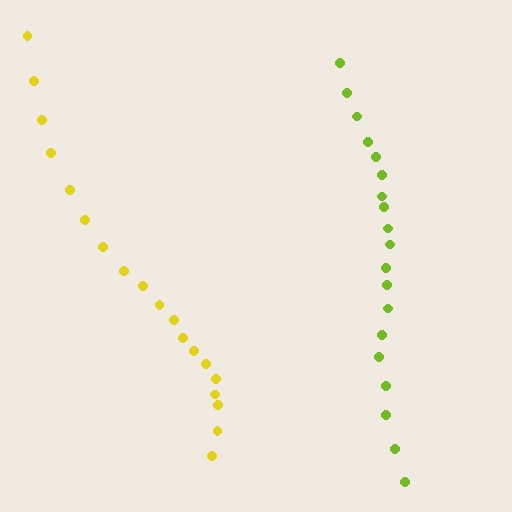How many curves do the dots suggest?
There are 2 distinct paths.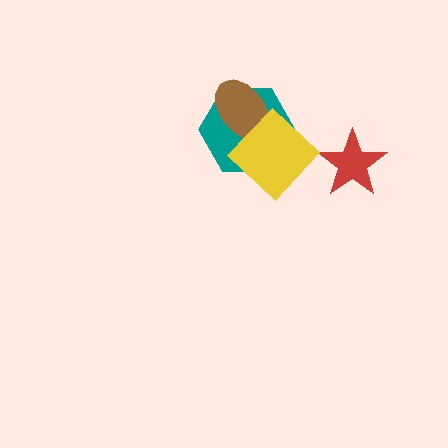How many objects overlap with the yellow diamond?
2 objects overlap with the yellow diamond.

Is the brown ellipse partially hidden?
Yes, it is partially covered by another shape.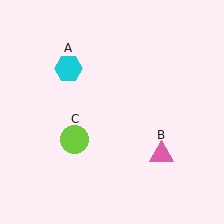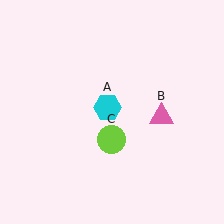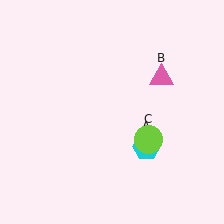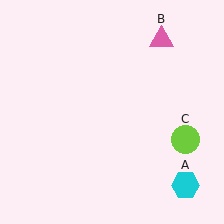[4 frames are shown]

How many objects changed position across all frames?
3 objects changed position: cyan hexagon (object A), pink triangle (object B), lime circle (object C).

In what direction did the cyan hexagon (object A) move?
The cyan hexagon (object A) moved down and to the right.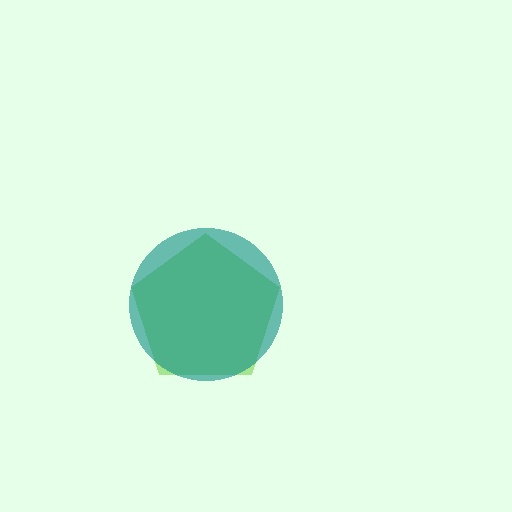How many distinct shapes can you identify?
There are 2 distinct shapes: a lime pentagon, a teal circle.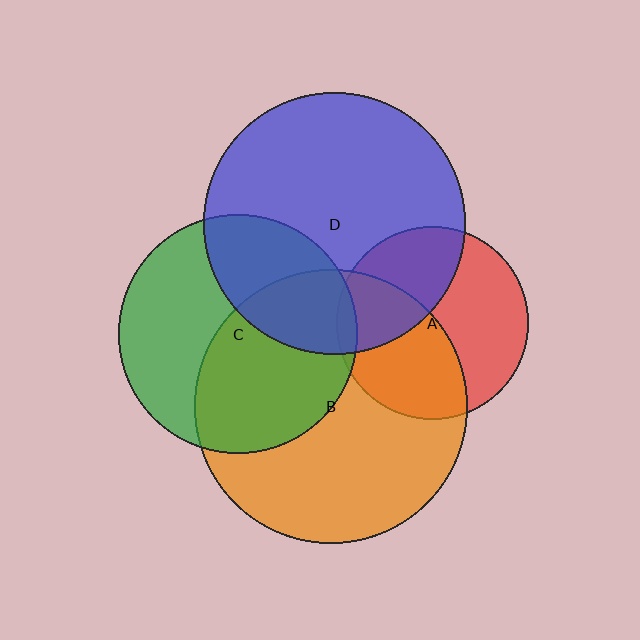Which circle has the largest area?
Circle B (orange).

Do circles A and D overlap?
Yes.